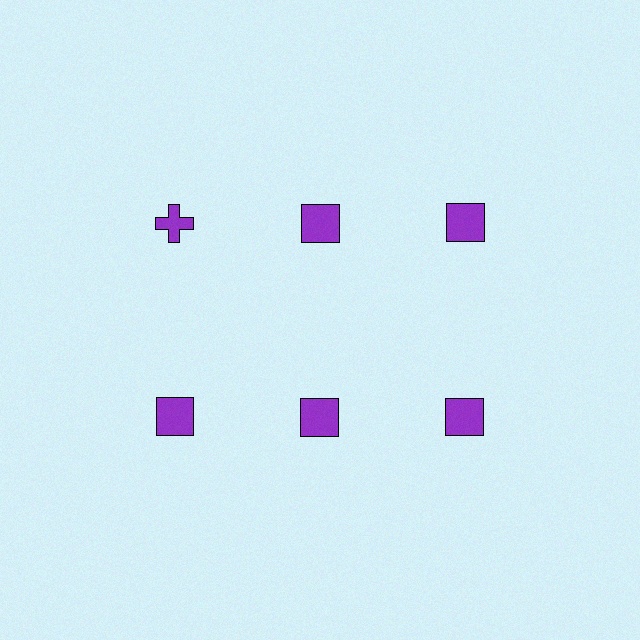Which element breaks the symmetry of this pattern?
The purple cross in the top row, leftmost column breaks the symmetry. All other shapes are purple squares.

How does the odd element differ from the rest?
It has a different shape: cross instead of square.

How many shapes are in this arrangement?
There are 6 shapes arranged in a grid pattern.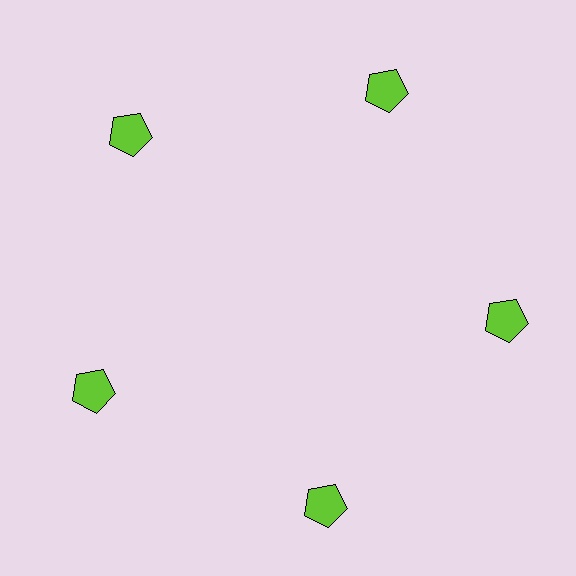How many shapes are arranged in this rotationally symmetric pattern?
There are 5 shapes, arranged in 5 groups of 1.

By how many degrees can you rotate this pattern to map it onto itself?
The pattern maps onto itself every 72 degrees of rotation.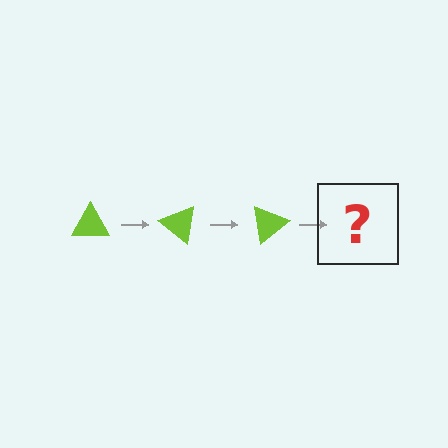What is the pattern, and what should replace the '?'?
The pattern is that the triangle rotates 40 degrees each step. The '?' should be a lime triangle rotated 120 degrees.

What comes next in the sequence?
The next element should be a lime triangle rotated 120 degrees.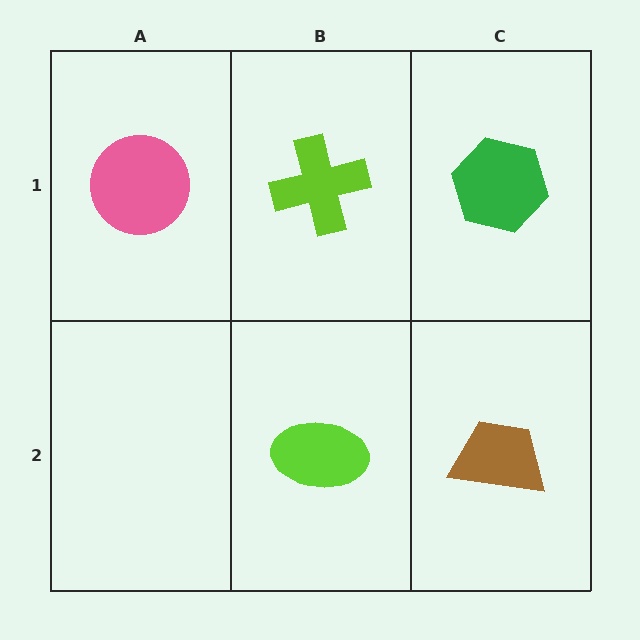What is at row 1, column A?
A pink circle.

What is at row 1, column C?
A green hexagon.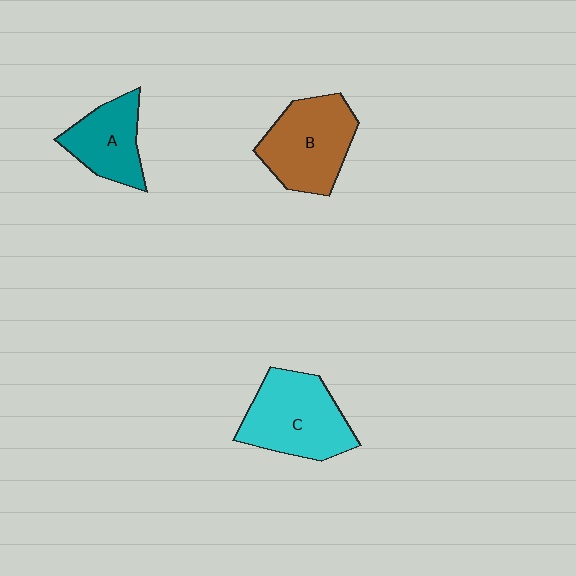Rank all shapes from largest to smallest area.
From largest to smallest: C (cyan), B (brown), A (teal).